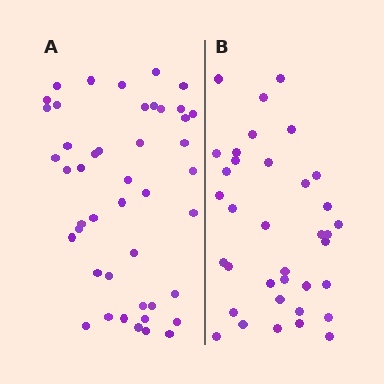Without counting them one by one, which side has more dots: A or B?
Region A (the left region) has more dots.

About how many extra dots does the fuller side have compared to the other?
Region A has roughly 8 or so more dots than region B.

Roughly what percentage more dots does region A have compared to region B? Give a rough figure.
About 25% more.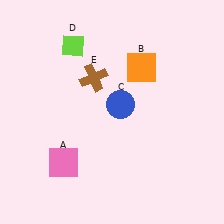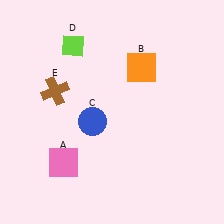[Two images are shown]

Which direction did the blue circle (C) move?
The blue circle (C) moved left.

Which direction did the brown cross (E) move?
The brown cross (E) moved left.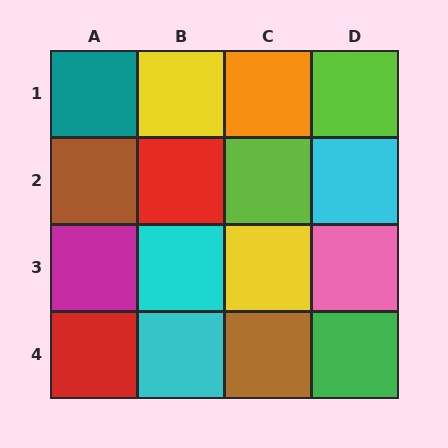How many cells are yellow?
2 cells are yellow.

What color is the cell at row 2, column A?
Brown.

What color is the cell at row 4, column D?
Green.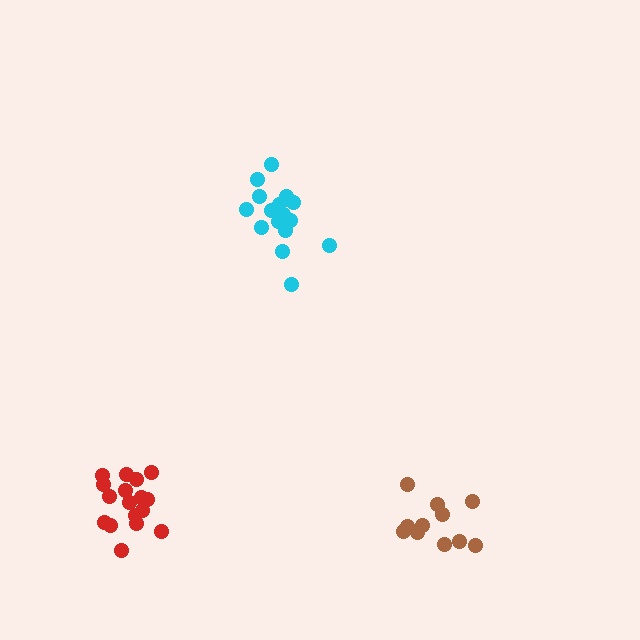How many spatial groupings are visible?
There are 3 spatial groupings.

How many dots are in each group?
Group 1: 16 dots, Group 2: 11 dots, Group 3: 17 dots (44 total).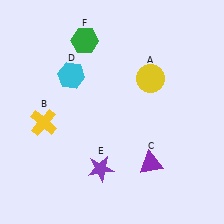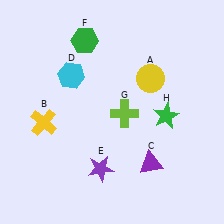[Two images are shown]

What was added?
A lime cross (G), a green star (H) were added in Image 2.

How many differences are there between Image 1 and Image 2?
There are 2 differences between the two images.